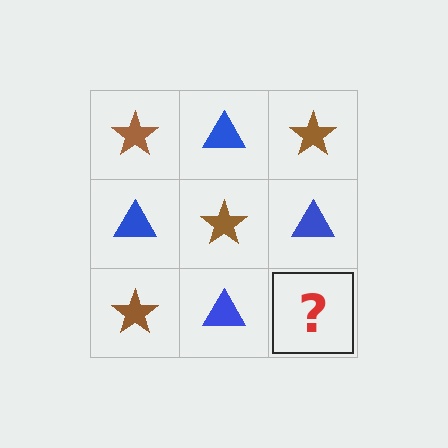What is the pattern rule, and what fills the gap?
The rule is that it alternates brown star and blue triangle in a checkerboard pattern. The gap should be filled with a brown star.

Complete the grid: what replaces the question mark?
The question mark should be replaced with a brown star.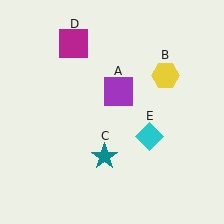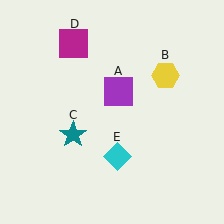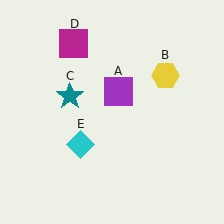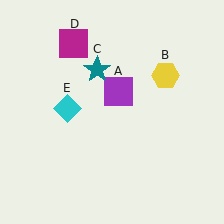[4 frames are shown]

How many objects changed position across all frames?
2 objects changed position: teal star (object C), cyan diamond (object E).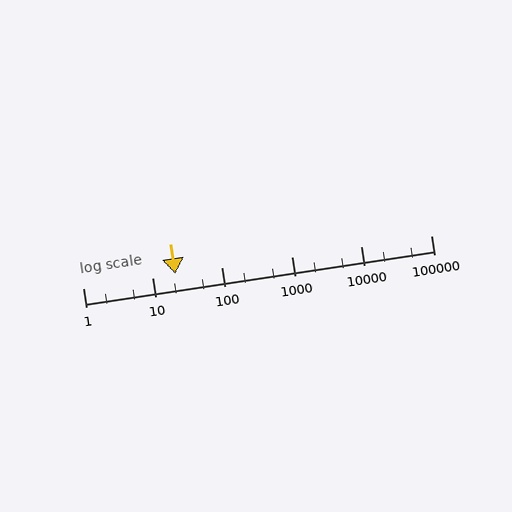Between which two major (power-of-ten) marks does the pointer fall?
The pointer is between 10 and 100.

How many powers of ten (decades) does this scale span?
The scale spans 5 decades, from 1 to 100000.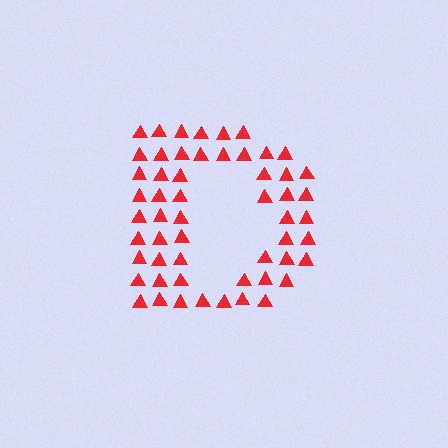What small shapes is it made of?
It is made of small triangles.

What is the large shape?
The large shape is the letter D.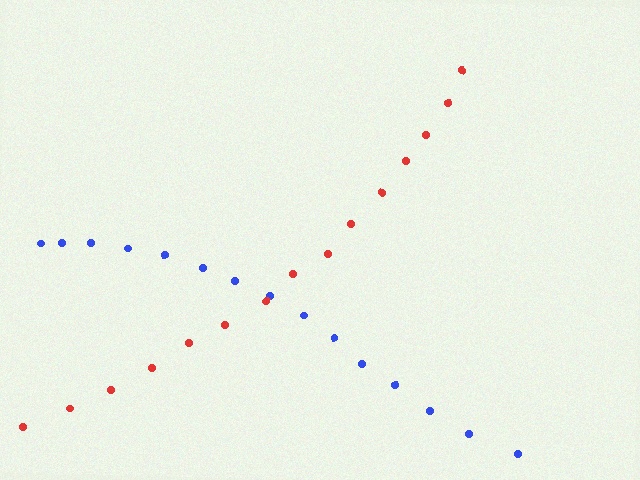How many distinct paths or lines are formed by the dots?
There are 2 distinct paths.